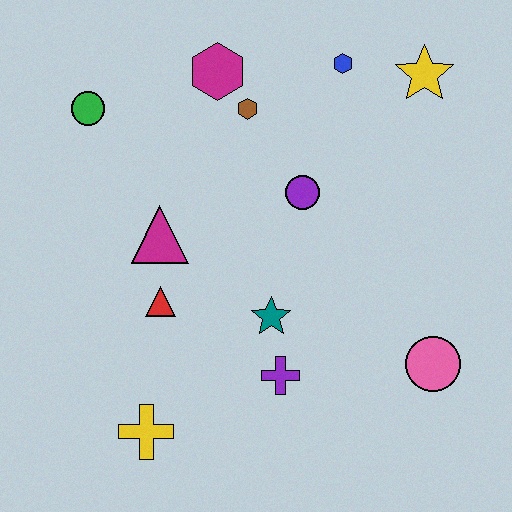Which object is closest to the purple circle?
The brown hexagon is closest to the purple circle.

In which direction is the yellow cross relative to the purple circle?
The yellow cross is below the purple circle.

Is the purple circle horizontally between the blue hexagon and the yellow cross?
Yes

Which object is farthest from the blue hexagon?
The yellow cross is farthest from the blue hexagon.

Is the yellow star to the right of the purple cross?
Yes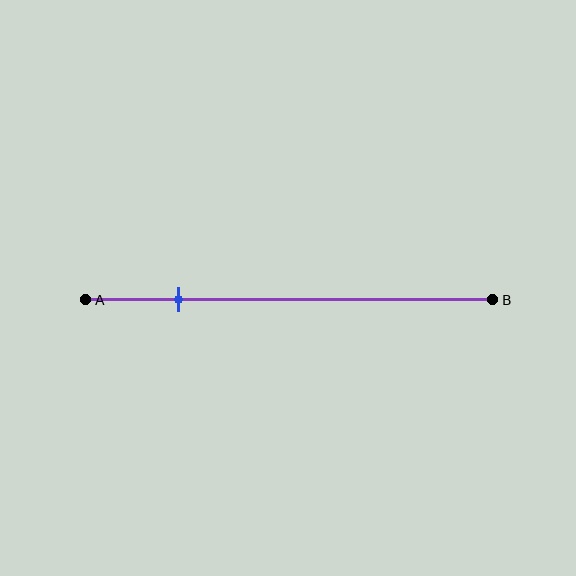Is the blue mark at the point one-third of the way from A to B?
No, the mark is at about 25% from A, not at the 33% one-third point.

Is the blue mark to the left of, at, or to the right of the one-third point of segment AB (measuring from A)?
The blue mark is to the left of the one-third point of segment AB.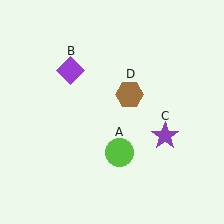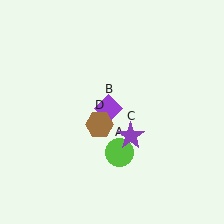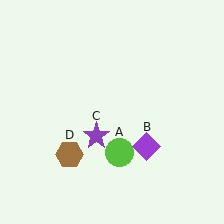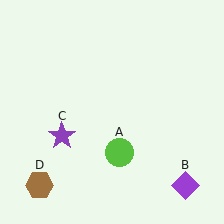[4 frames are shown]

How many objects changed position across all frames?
3 objects changed position: purple diamond (object B), purple star (object C), brown hexagon (object D).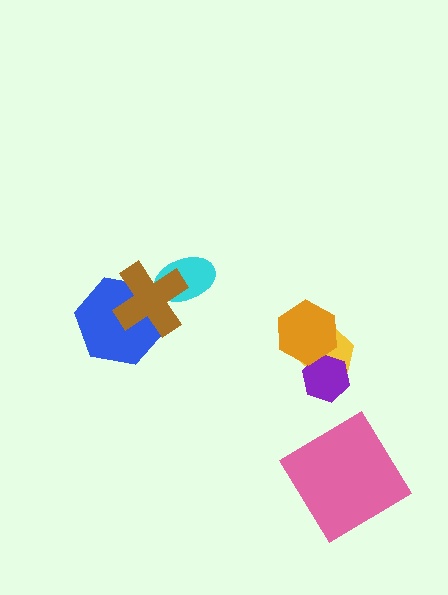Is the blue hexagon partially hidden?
Yes, it is partially covered by another shape.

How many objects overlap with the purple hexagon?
2 objects overlap with the purple hexagon.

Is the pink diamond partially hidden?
No, no other shape covers it.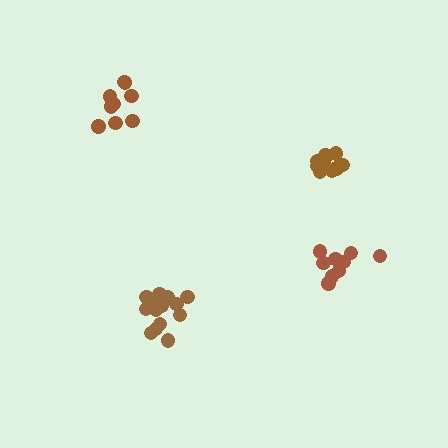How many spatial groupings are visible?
There are 4 spatial groupings.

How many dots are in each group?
Group 1: 9 dots, Group 2: 12 dots, Group 3: 15 dots, Group 4: 9 dots (45 total).